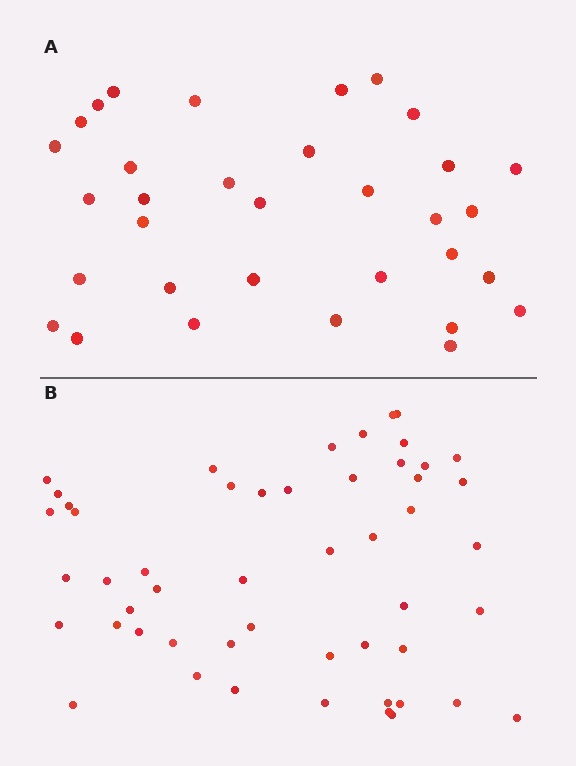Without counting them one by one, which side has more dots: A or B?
Region B (the bottom region) has more dots.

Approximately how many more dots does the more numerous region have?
Region B has approximately 20 more dots than region A.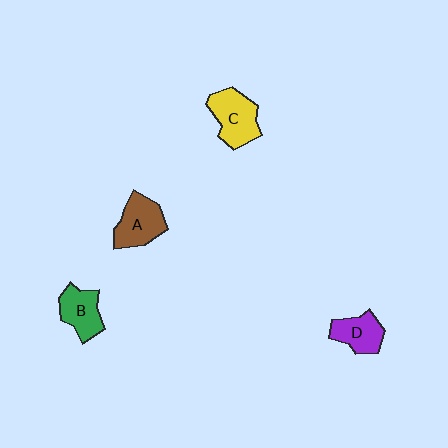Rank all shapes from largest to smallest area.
From largest to smallest: C (yellow), A (brown), B (green), D (purple).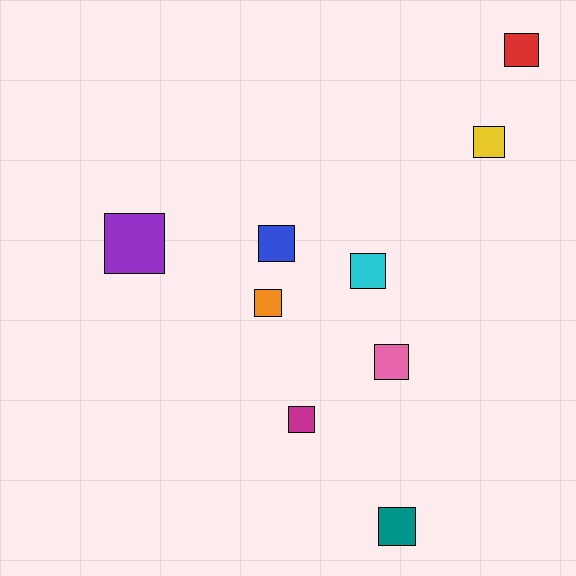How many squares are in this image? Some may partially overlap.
There are 9 squares.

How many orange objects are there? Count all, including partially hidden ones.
There is 1 orange object.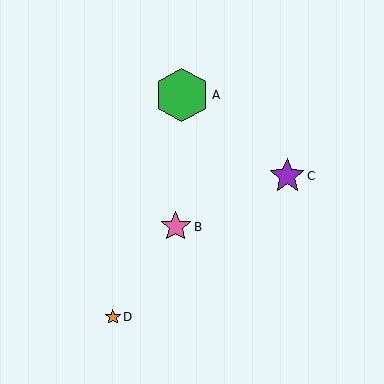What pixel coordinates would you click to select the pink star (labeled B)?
Click at (176, 227) to select the pink star B.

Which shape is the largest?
The green hexagon (labeled A) is the largest.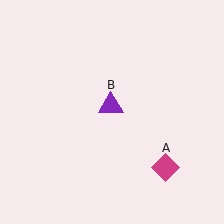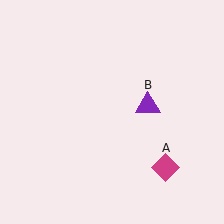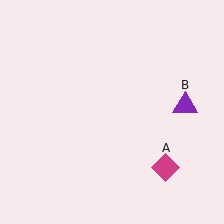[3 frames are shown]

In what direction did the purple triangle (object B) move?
The purple triangle (object B) moved right.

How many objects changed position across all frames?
1 object changed position: purple triangle (object B).